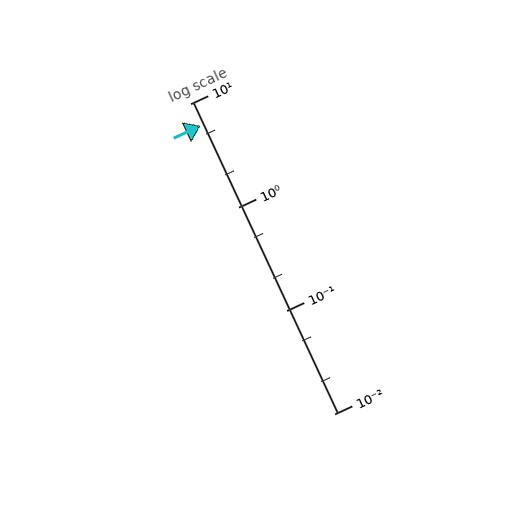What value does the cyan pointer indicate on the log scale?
The pointer indicates approximately 6.1.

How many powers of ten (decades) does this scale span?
The scale spans 3 decades, from 0.01 to 10.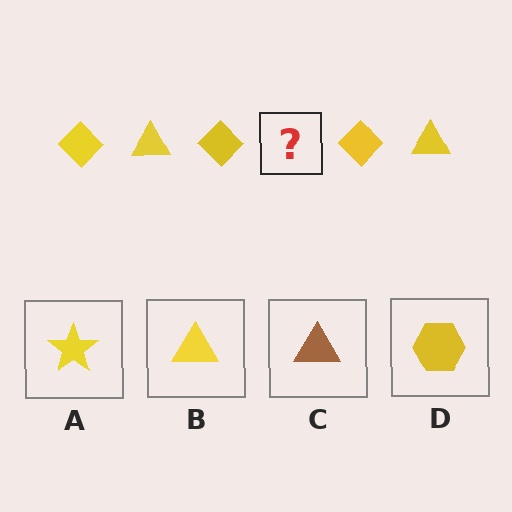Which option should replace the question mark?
Option B.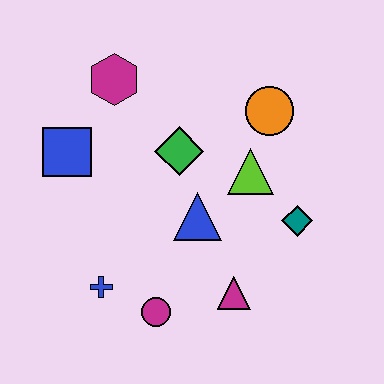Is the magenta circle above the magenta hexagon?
No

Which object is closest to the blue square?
The magenta hexagon is closest to the blue square.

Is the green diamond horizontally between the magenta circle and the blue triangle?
Yes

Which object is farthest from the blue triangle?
The magenta hexagon is farthest from the blue triangle.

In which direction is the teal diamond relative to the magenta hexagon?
The teal diamond is to the right of the magenta hexagon.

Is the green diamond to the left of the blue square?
No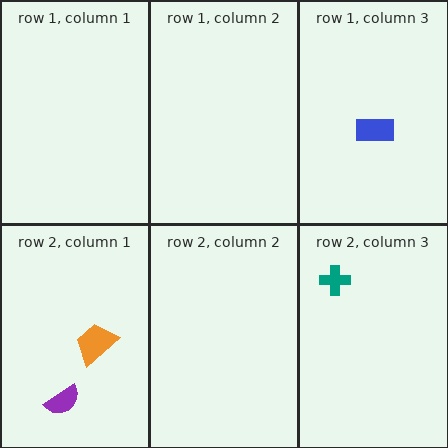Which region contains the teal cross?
The row 2, column 3 region.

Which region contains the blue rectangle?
The row 1, column 3 region.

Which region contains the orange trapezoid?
The row 2, column 1 region.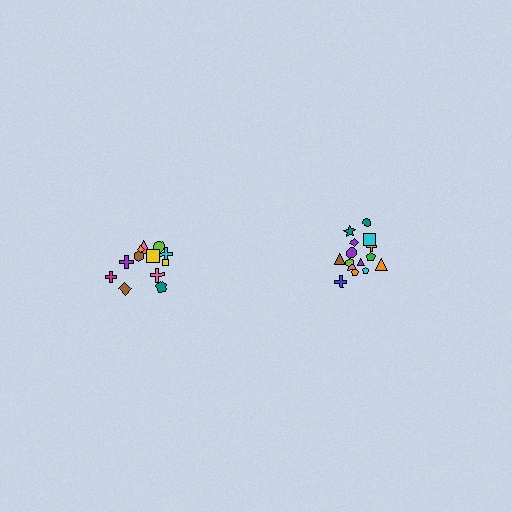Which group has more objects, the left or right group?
The right group.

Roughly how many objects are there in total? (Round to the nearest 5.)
Roughly 25 objects in total.